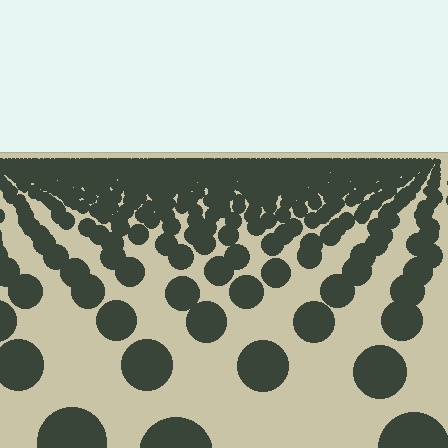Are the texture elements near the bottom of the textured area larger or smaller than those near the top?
Larger. Near the bottom, elements are closer to the viewer and appear at a bigger on-screen size.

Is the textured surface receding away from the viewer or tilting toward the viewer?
The surface is receding away from the viewer. Texture elements get smaller and denser toward the top.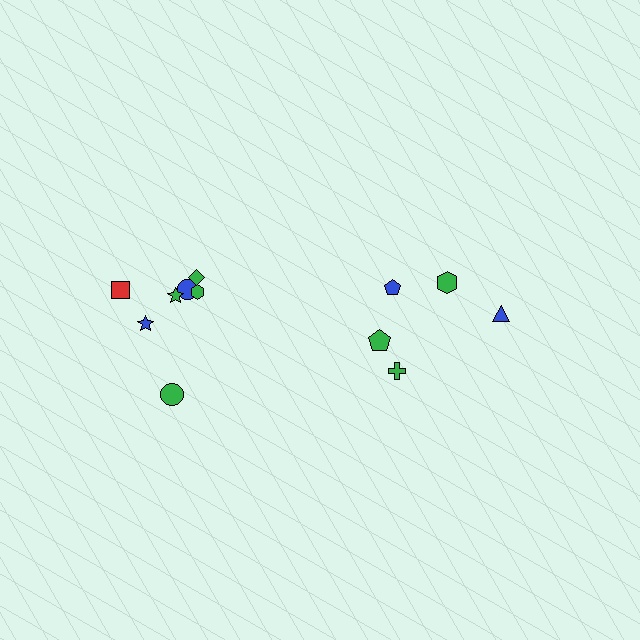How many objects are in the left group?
There are 7 objects.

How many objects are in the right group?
There are 5 objects.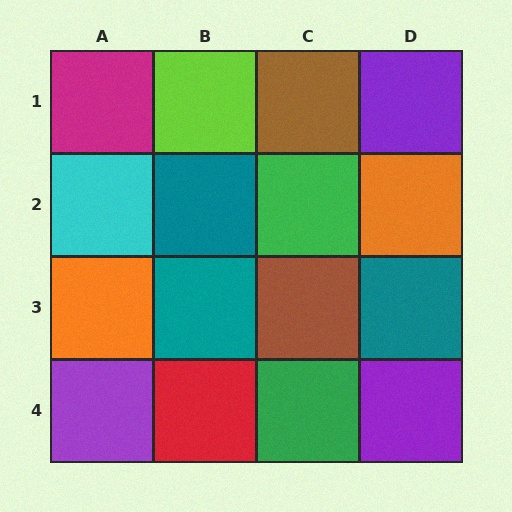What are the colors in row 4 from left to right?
Purple, red, green, purple.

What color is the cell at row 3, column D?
Teal.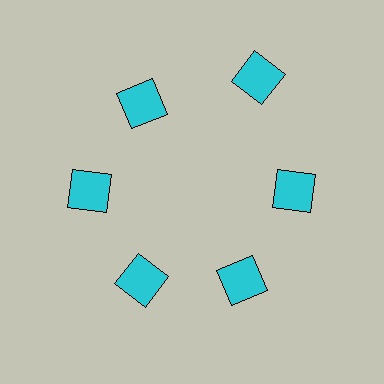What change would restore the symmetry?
The symmetry would be restored by moving it inward, back onto the ring so that all 6 squares sit at equal angles and equal distance from the center.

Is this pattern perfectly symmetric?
No. The 6 cyan squares are arranged in a ring, but one element near the 1 o'clock position is pushed outward from the center, breaking the 6-fold rotational symmetry.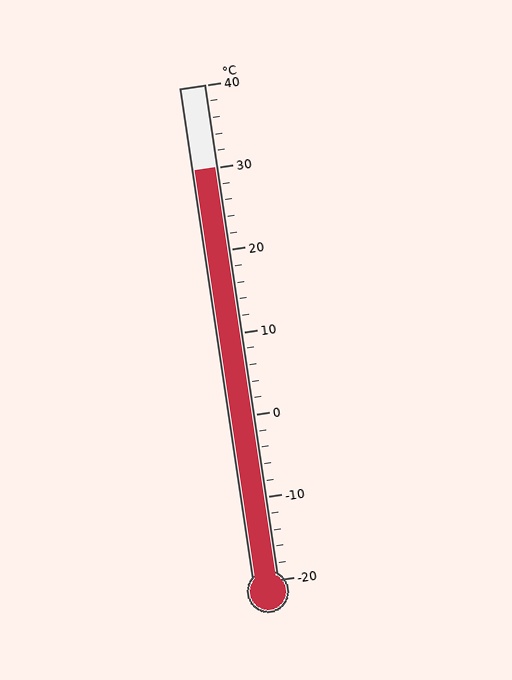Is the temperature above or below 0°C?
The temperature is above 0°C.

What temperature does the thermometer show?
The thermometer shows approximately 30°C.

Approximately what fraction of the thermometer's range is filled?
The thermometer is filled to approximately 85% of its range.